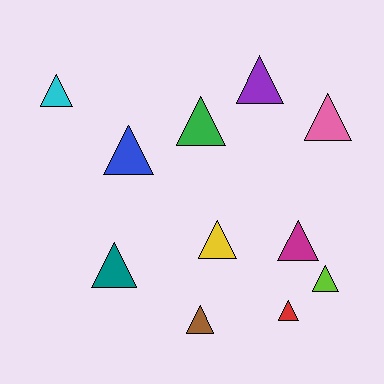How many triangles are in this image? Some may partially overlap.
There are 11 triangles.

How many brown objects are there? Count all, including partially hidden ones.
There is 1 brown object.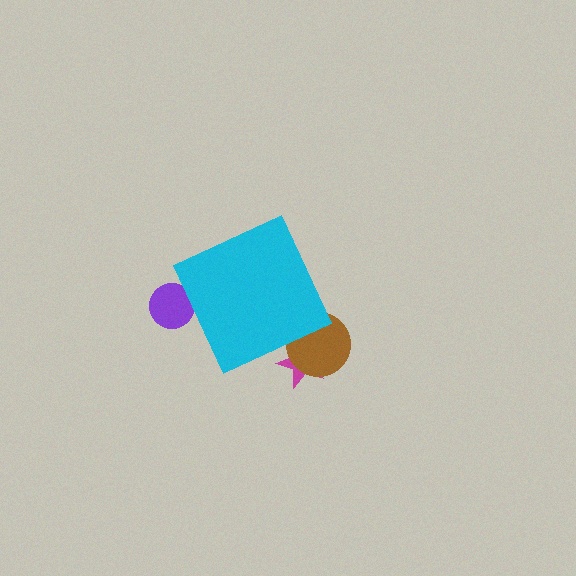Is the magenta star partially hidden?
Yes, the magenta star is partially hidden behind the cyan diamond.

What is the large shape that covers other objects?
A cyan diamond.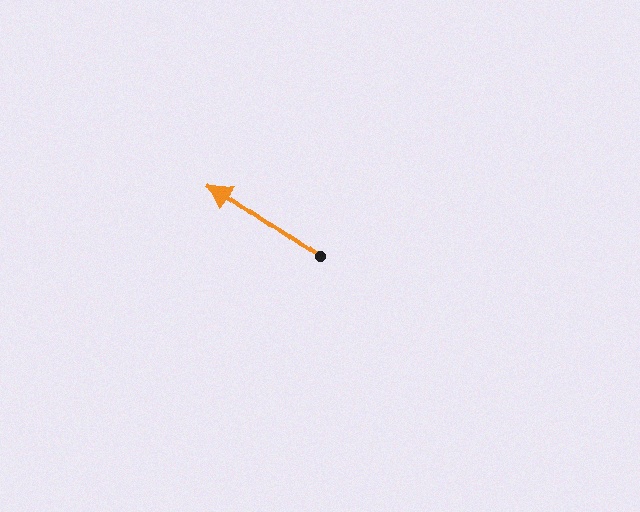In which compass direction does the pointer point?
Northwest.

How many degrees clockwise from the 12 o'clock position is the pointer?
Approximately 305 degrees.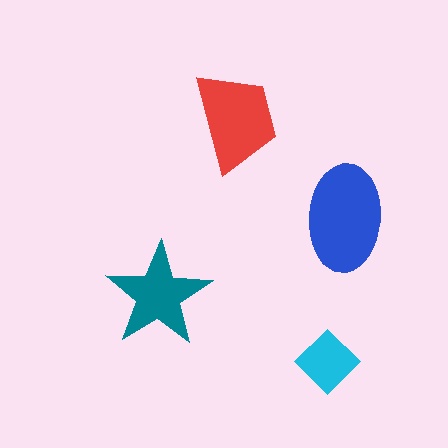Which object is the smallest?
The cyan diamond.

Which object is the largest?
The blue ellipse.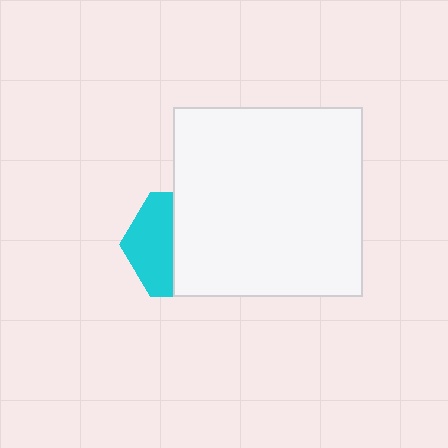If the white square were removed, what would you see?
You would see the complete cyan hexagon.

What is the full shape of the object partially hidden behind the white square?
The partially hidden object is a cyan hexagon.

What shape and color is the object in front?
The object in front is a white square.